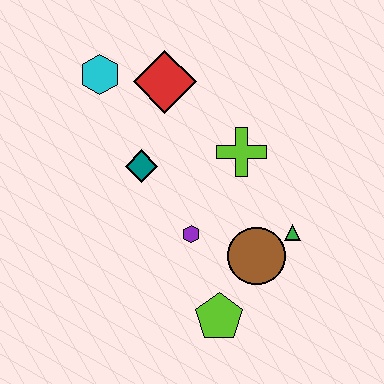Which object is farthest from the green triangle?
The cyan hexagon is farthest from the green triangle.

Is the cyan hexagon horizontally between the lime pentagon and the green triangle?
No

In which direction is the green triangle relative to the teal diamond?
The green triangle is to the right of the teal diamond.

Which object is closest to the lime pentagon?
The brown circle is closest to the lime pentagon.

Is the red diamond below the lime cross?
No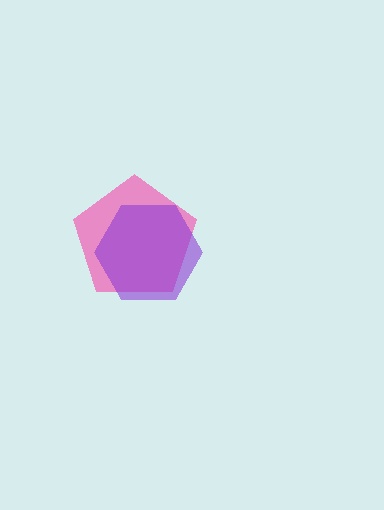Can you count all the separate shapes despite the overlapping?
Yes, there are 2 separate shapes.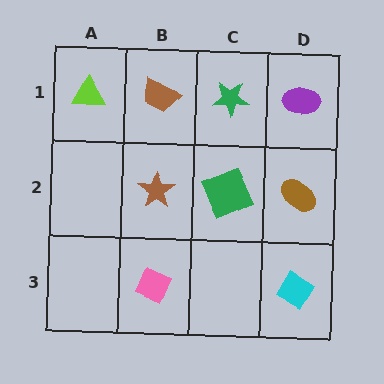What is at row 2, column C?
A green square.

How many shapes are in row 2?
3 shapes.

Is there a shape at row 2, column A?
No, that cell is empty.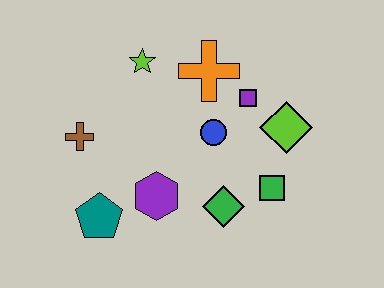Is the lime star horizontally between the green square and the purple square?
No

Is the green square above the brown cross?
No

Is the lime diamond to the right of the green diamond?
Yes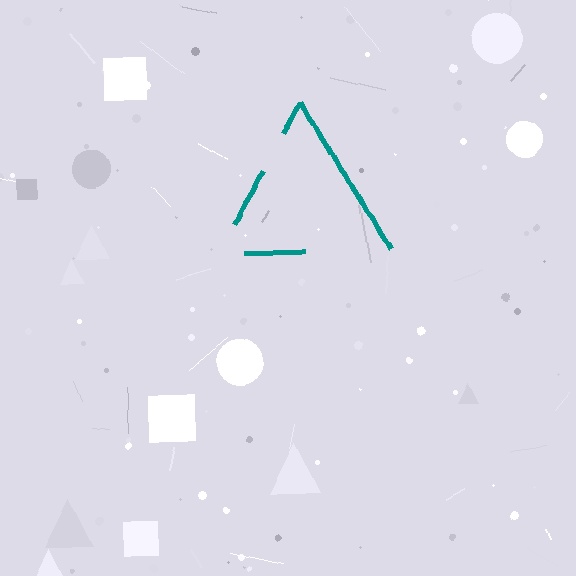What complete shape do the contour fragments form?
The contour fragments form a triangle.